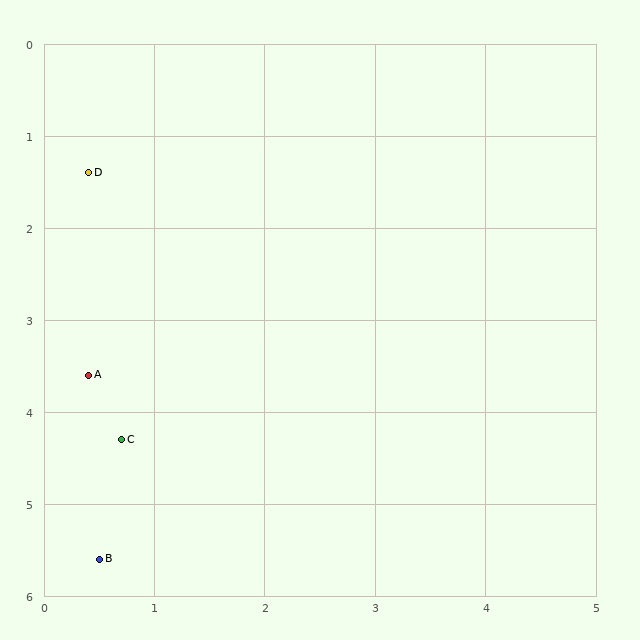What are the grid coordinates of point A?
Point A is at approximately (0.4, 3.6).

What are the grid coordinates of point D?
Point D is at approximately (0.4, 1.4).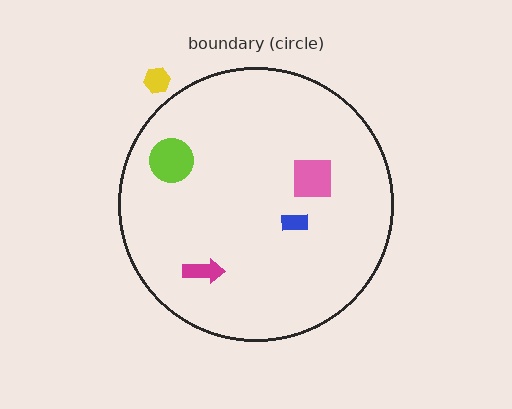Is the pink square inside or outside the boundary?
Inside.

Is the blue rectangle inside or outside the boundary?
Inside.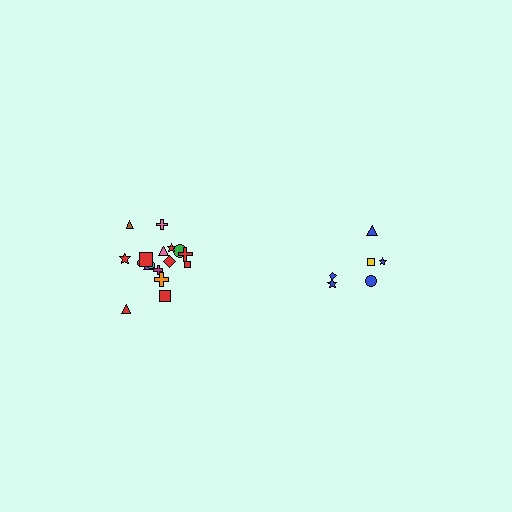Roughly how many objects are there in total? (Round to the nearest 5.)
Roughly 25 objects in total.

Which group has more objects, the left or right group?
The left group.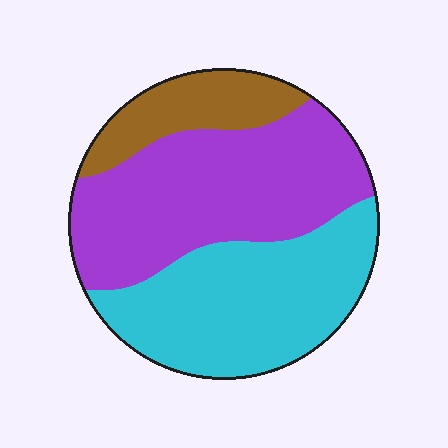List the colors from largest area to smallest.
From largest to smallest: purple, cyan, brown.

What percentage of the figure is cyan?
Cyan takes up between a third and a half of the figure.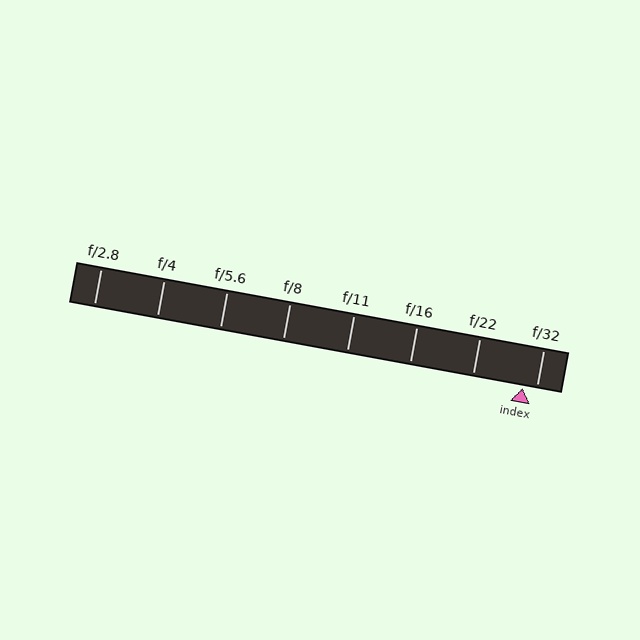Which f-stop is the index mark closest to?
The index mark is closest to f/32.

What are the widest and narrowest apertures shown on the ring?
The widest aperture shown is f/2.8 and the narrowest is f/32.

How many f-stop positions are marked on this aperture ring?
There are 8 f-stop positions marked.